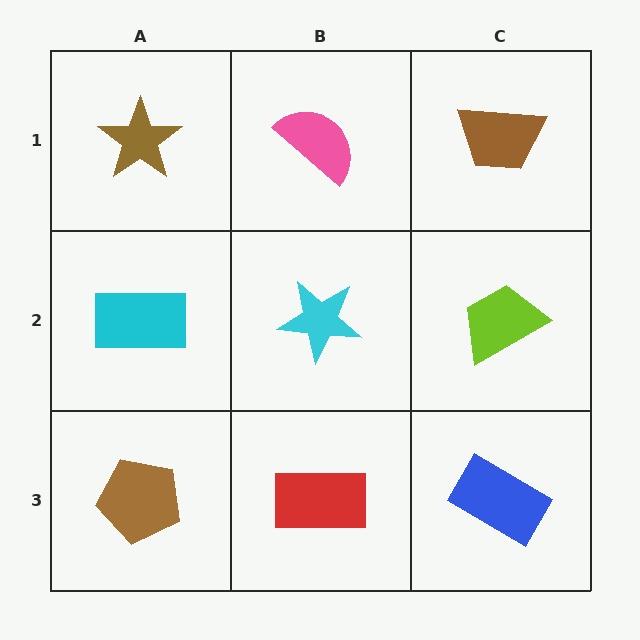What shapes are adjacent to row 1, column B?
A cyan star (row 2, column B), a brown star (row 1, column A), a brown trapezoid (row 1, column C).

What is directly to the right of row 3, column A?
A red rectangle.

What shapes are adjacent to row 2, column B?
A pink semicircle (row 1, column B), a red rectangle (row 3, column B), a cyan rectangle (row 2, column A), a lime trapezoid (row 2, column C).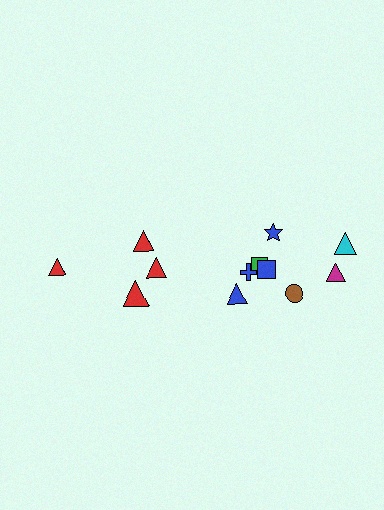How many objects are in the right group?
There are 8 objects.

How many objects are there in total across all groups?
There are 12 objects.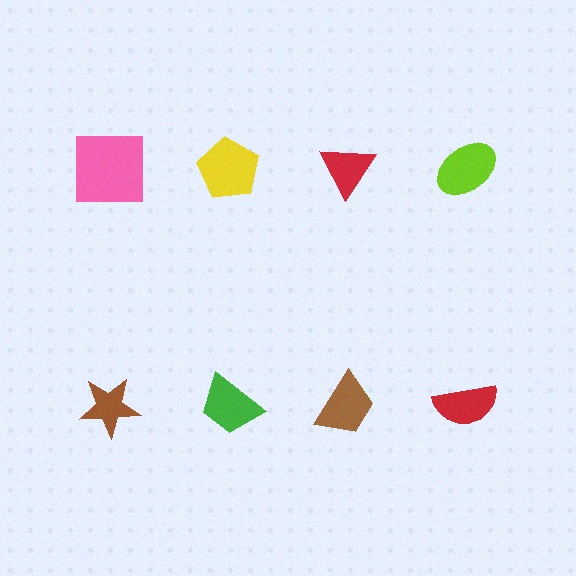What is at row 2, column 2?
A green trapezoid.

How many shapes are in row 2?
4 shapes.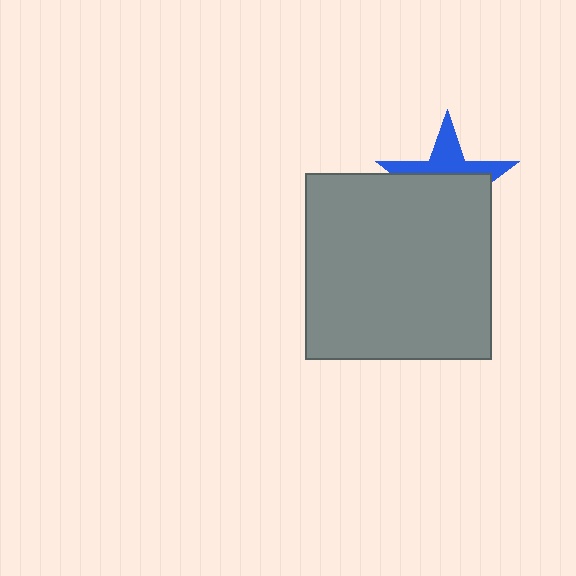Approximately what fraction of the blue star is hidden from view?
Roughly 62% of the blue star is hidden behind the gray square.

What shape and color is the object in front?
The object in front is a gray square.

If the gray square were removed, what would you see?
You would see the complete blue star.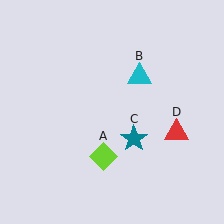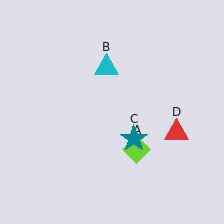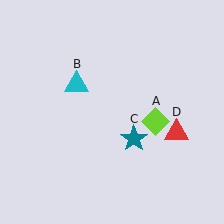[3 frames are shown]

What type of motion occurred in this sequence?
The lime diamond (object A), cyan triangle (object B) rotated counterclockwise around the center of the scene.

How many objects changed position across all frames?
2 objects changed position: lime diamond (object A), cyan triangle (object B).